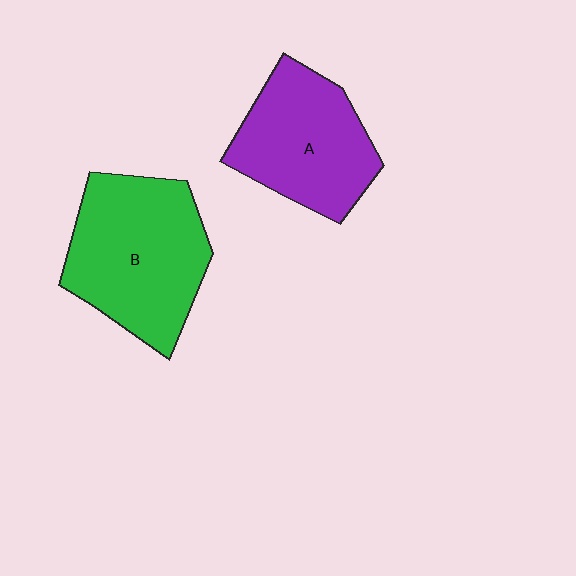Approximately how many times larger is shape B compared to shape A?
Approximately 1.2 times.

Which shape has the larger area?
Shape B (green).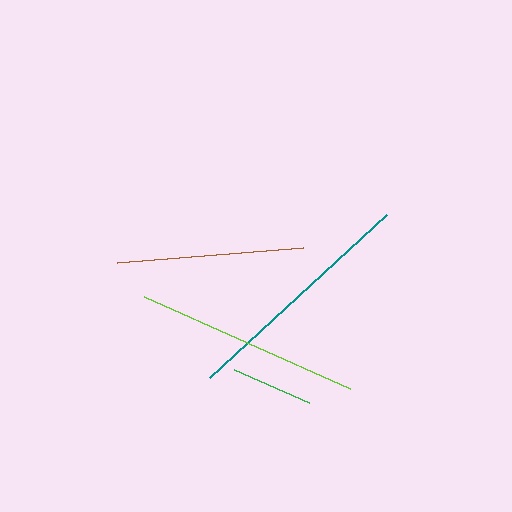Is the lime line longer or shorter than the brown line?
The lime line is longer than the brown line.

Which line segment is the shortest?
The green line is the shortest at approximately 82 pixels.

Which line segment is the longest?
The teal line is the longest at approximately 240 pixels.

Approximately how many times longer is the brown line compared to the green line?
The brown line is approximately 2.3 times the length of the green line.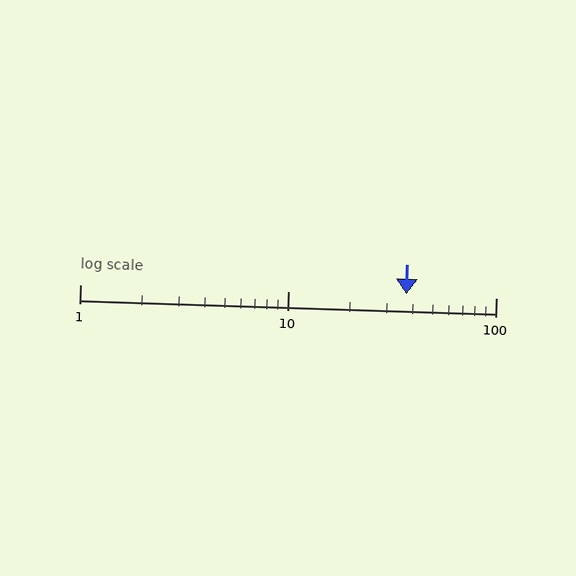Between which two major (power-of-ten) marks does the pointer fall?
The pointer is between 10 and 100.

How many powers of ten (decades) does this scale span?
The scale spans 2 decades, from 1 to 100.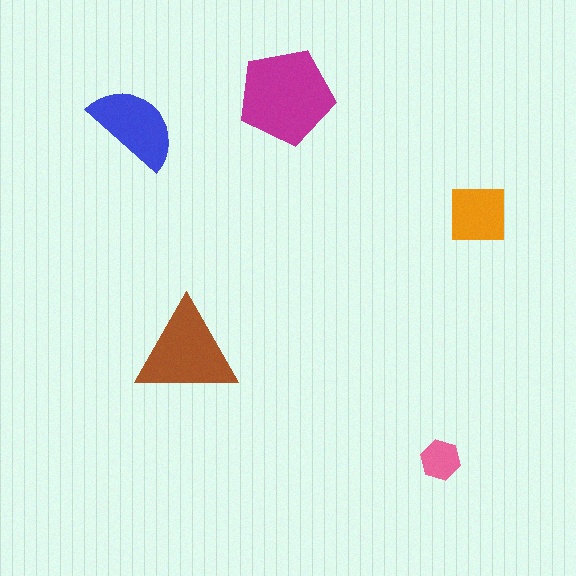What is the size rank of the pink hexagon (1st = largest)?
5th.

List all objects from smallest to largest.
The pink hexagon, the orange square, the blue semicircle, the brown triangle, the magenta pentagon.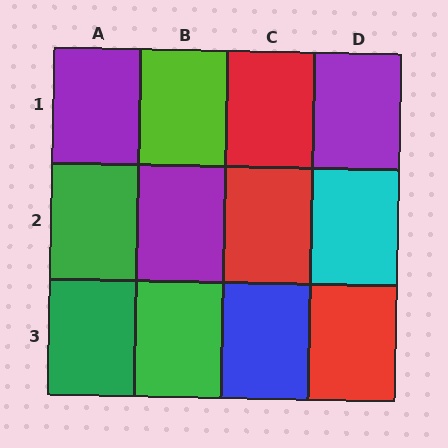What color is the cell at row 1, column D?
Purple.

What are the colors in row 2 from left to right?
Green, purple, red, cyan.